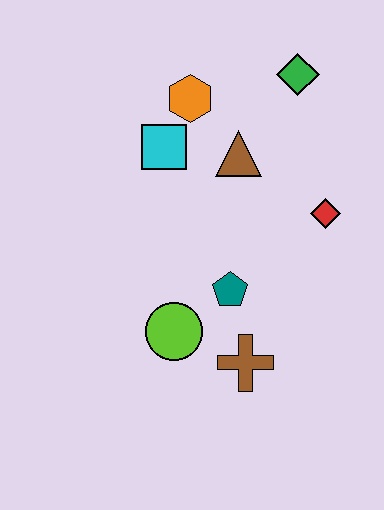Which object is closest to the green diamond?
The brown triangle is closest to the green diamond.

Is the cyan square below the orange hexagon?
Yes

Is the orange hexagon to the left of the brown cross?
Yes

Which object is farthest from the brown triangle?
The brown cross is farthest from the brown triangle.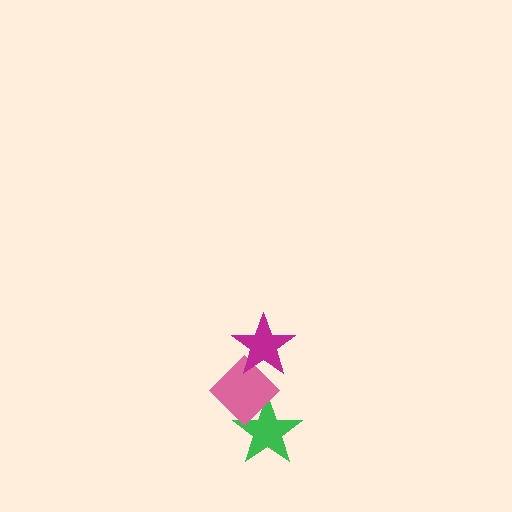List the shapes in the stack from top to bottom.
From top to bottom: the magenta star, the pink diamond, the green star.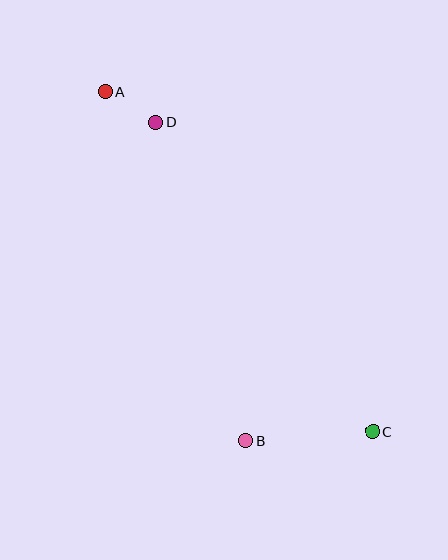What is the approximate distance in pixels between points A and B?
The distance between A and B is approximately 376 pixels.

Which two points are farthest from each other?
Points A and C are farthest from each other.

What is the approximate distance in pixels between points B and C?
The distance between B and C is approximately 128 pixels.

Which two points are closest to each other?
Points A and D are closest to each other.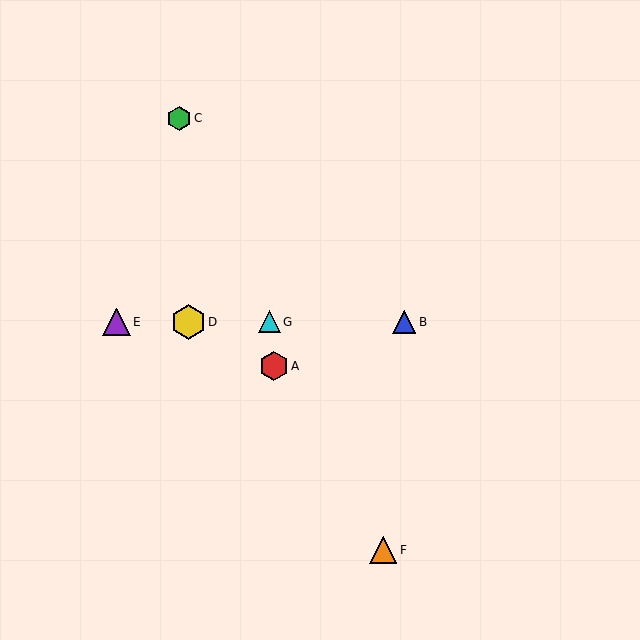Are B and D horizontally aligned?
Yes, both are at y≈322.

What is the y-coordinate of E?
Object E is at y≈322.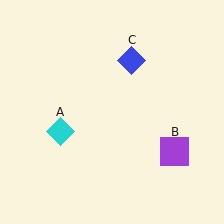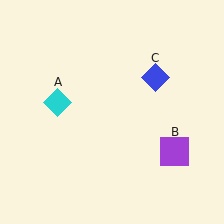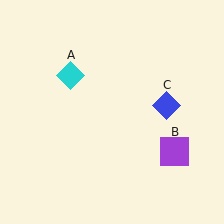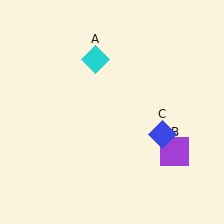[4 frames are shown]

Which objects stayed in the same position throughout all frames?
Purple square (object B) remained stationary.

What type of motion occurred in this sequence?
The cyan diamond (object A), blue diamond (object C) rotated clockwise around the center of the scene.